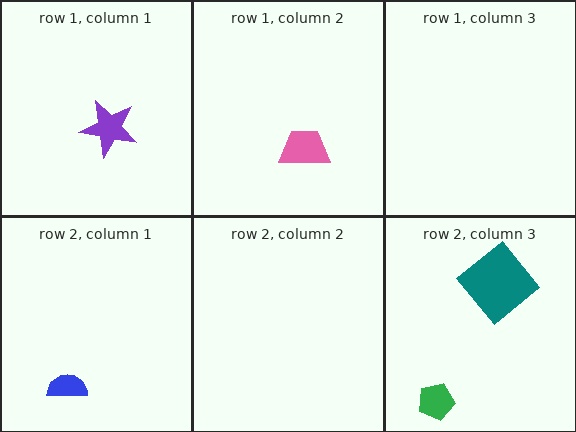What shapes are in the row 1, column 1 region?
The purple star.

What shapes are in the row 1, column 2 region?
The pink trapezoid.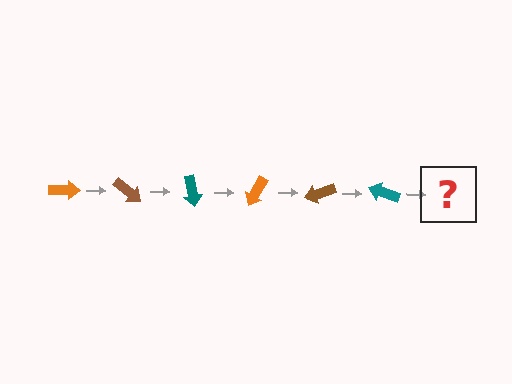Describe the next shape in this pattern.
It should be an orange arrow, rotated 240 degrees from the start.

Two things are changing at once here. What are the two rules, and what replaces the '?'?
The two rules are that it rotates 40 degrees each step and the color cycles through orange, brown, and teal. The '?' should be an orange arrow, rotated 240 degrees from the start.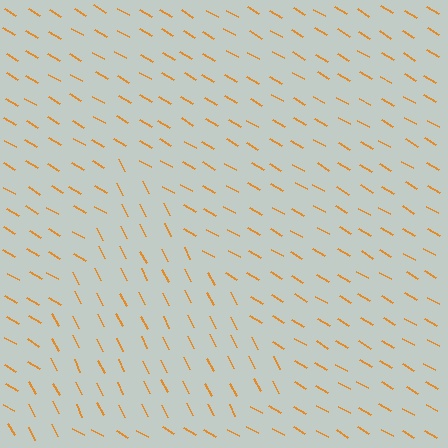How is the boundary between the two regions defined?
The boundary is defined purely by a change in line orientation (approximately 32 degrees difference). All lines are the same color and thickness.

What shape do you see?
I see a triangle.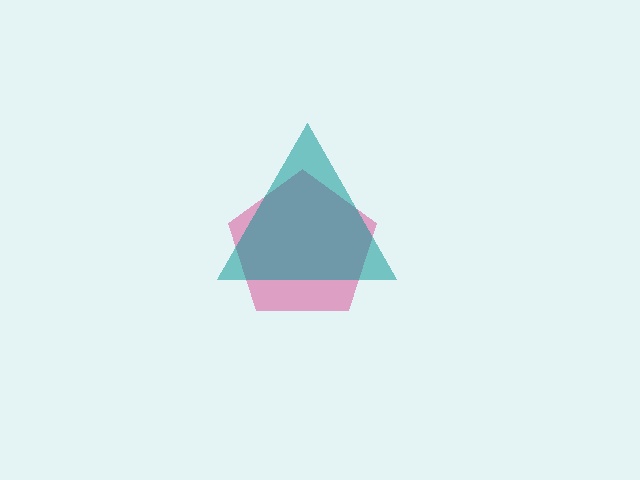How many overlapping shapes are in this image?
There are 2 overlapping shapes in the image.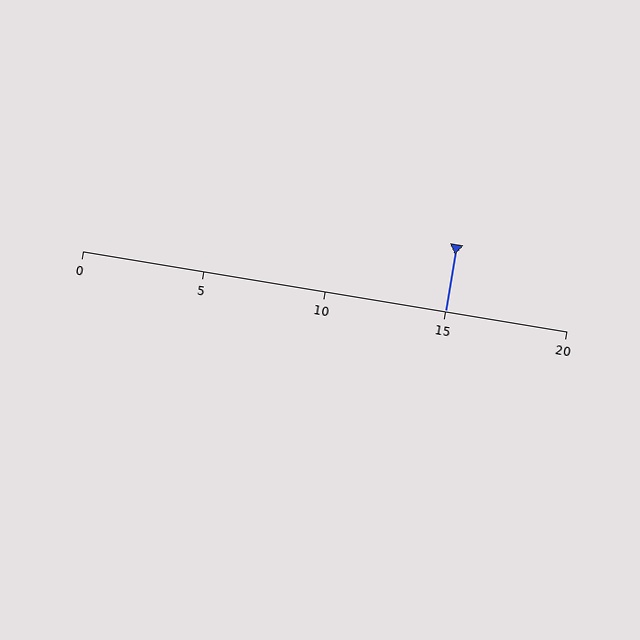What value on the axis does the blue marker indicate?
The marker indicates approximately 15.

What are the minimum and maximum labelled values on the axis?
The axis runs from 0 to 20.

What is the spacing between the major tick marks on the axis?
The major ticks are spaced 5 apart.